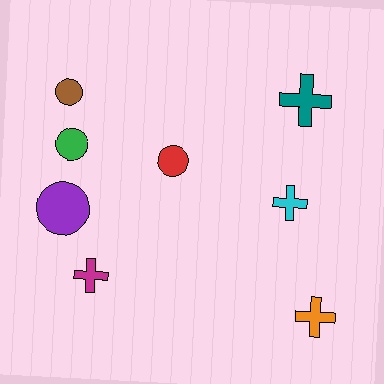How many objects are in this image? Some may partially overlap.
There are 8 objects.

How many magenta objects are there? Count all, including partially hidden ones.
There is 1 magenta object.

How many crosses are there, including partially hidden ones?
There are 4 crosses.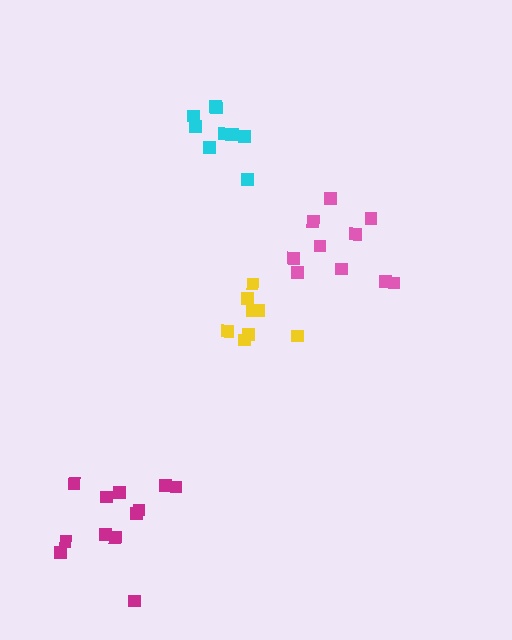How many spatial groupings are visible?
There are 4 spatial groupings.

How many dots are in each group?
Group 1: 9 dots, Group 2: 8 dots, Group 3: 12 dots, Group 4: 10 dots (39 total).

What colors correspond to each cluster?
The clusters are colored: cyan, yellow, magenta, pink.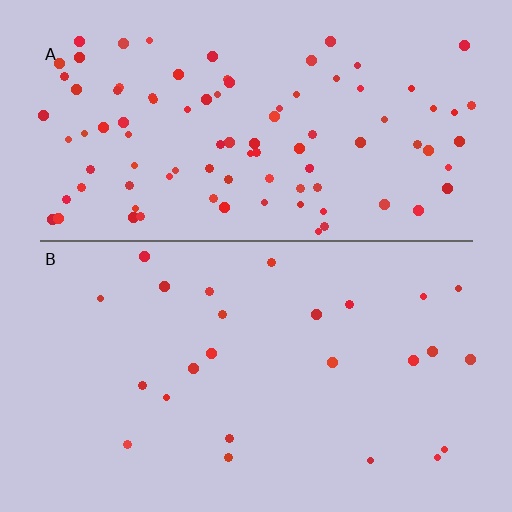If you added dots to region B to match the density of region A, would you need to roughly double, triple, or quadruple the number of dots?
Approximately quadruple.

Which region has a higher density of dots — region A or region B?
A (the top).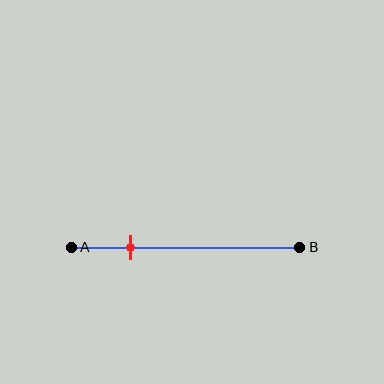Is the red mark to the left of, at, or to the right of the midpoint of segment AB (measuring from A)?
The red mark is to the left of the midpoint of segment AB.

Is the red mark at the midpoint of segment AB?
No, the mark is at about 25% from A, not at the 50% midpoint.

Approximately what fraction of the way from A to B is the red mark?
The red mark is approximately 25% of the way from A to B.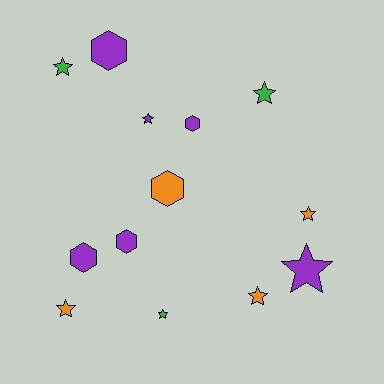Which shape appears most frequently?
Star, with 8 objects.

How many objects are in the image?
There are 13 objects.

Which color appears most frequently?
Purple, with 6 objects.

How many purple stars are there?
There are 2 purple stars.